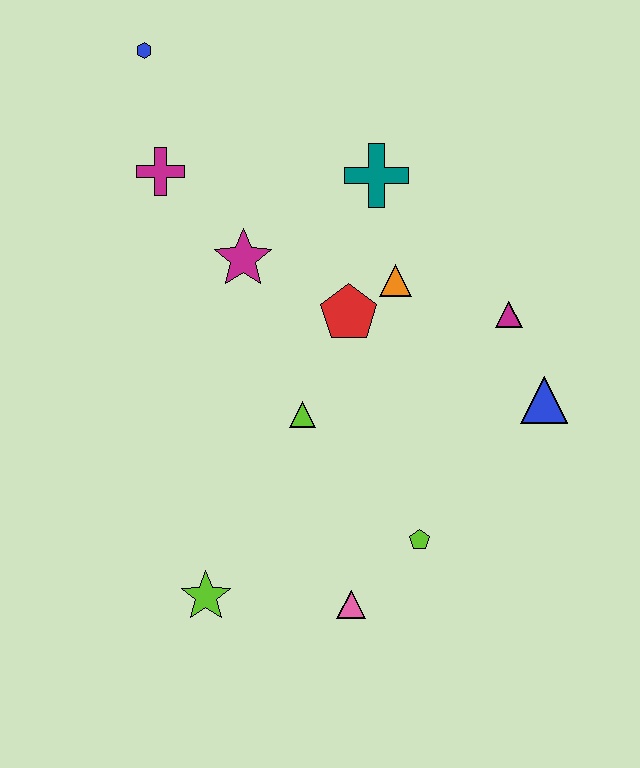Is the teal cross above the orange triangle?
Yes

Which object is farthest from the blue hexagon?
The pink triangle is farthest from the blue hexagon.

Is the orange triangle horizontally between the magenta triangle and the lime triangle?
Yes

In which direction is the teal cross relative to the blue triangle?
The teal cross is above the blue triangle.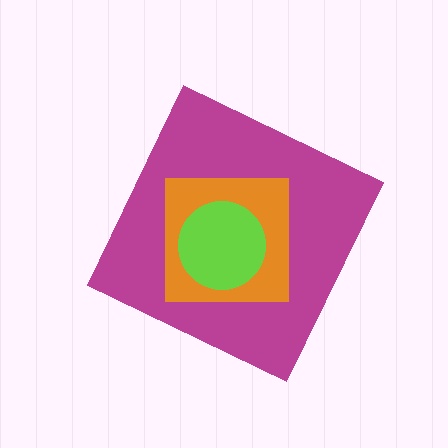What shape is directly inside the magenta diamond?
The orange square.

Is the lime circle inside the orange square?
Yes.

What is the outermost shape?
The magenta diamond.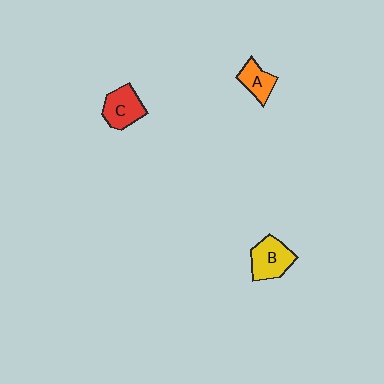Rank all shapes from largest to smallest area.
From largest to smallest: B (yellow), C (red), A (orange).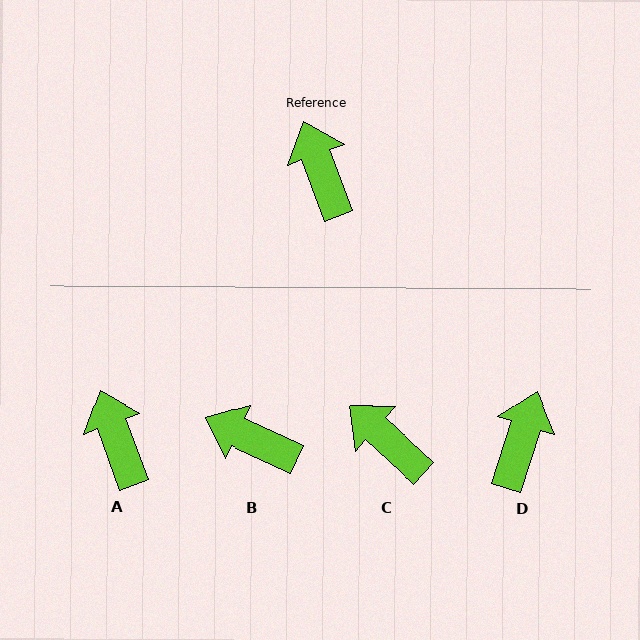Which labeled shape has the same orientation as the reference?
A.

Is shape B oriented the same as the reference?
No, it is off by about 45 degrees.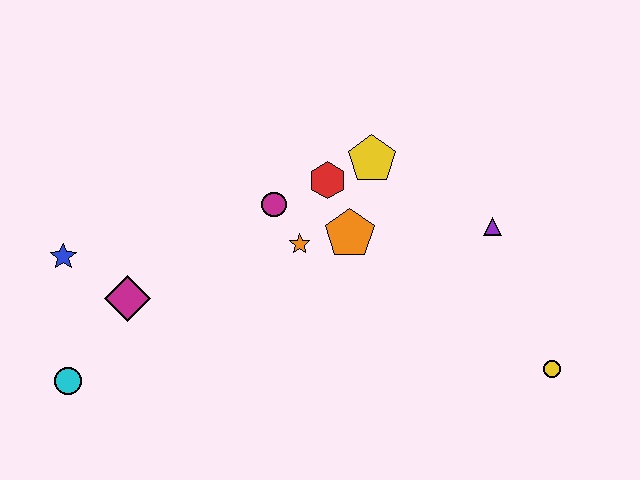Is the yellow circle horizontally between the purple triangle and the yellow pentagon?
No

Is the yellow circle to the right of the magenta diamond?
Yes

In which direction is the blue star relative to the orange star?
The blue star is to the left of the orange star.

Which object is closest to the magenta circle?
The orange star is closest to the magenta circle.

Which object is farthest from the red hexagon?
The cyan circle is farthest from the red hexagon.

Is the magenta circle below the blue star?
No